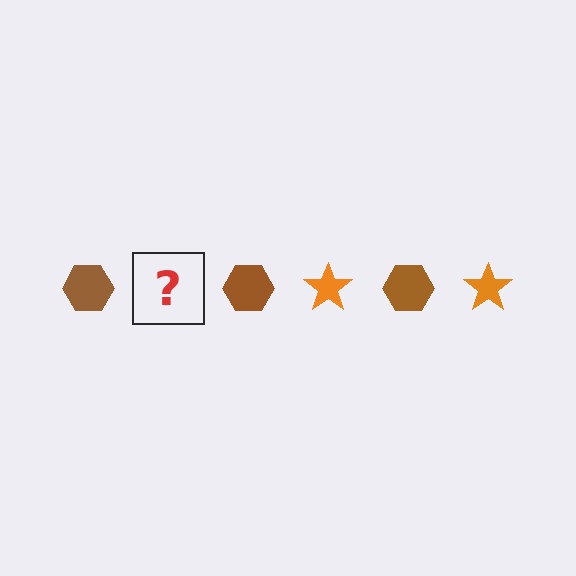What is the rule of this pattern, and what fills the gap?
The rule is that the pattern alternates between brown hexagon and orange star. The gap should be filled with an orange star.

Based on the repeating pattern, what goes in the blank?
The blank should be an orange star.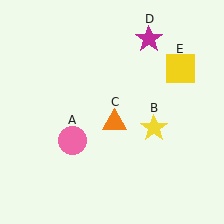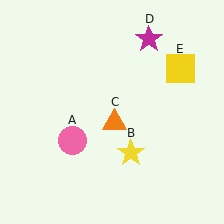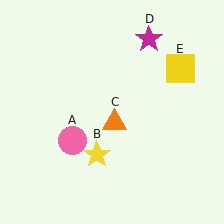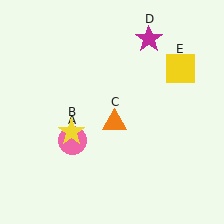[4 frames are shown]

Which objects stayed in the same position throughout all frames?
Pink circle (object A) and orange triangle (object C) and magenta star (object D) and yellow square (object E) remained stationary.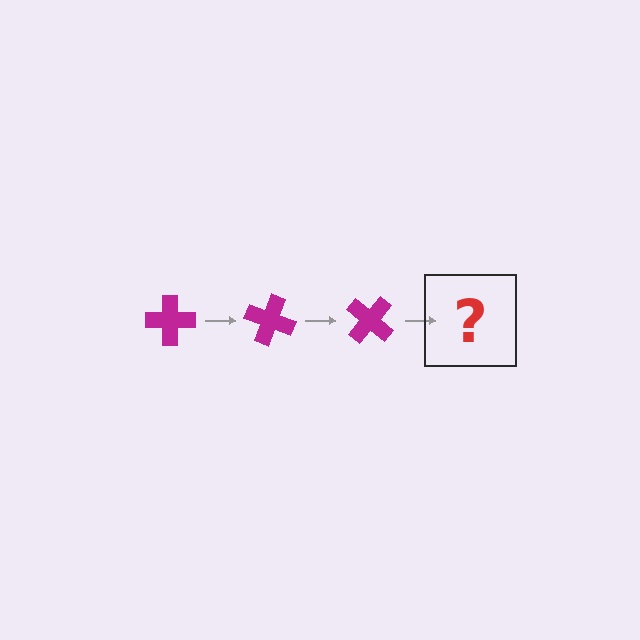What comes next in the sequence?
The next element should be a magenta cross rotated 60 degrees.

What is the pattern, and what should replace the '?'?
The pattern is that the cross rotates 20 degrees each step. The '?' should be a magenta cross rotated 60 degrees.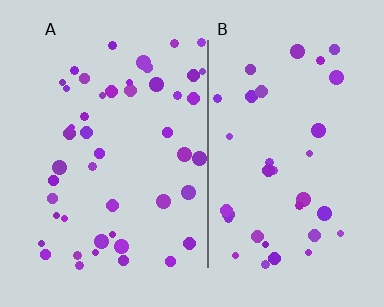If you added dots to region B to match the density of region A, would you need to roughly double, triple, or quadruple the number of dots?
Approximately double.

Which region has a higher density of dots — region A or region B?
A (the left).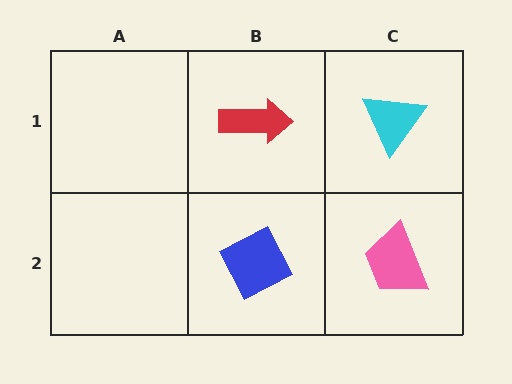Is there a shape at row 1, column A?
No, that cell is empty.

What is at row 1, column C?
A cyan triangle.